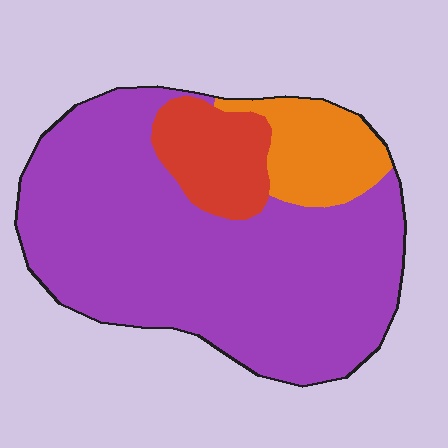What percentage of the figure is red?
Red takes up less than a quarter of the figure.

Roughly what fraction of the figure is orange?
Orange takes up about one eighth (1/8) of the figure.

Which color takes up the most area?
Purple, at roughly 75%.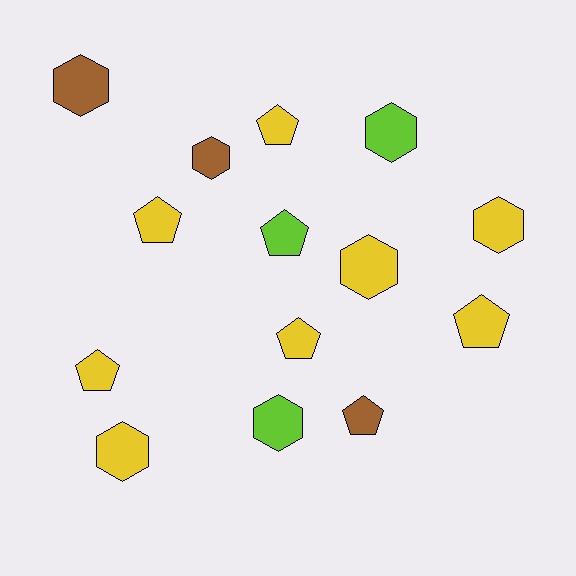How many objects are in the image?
There are 14 objects.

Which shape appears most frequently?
Pentagon, with 7 objects.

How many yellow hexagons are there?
There are 3 yellow hexagons.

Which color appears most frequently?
Yellow, with 8 objects.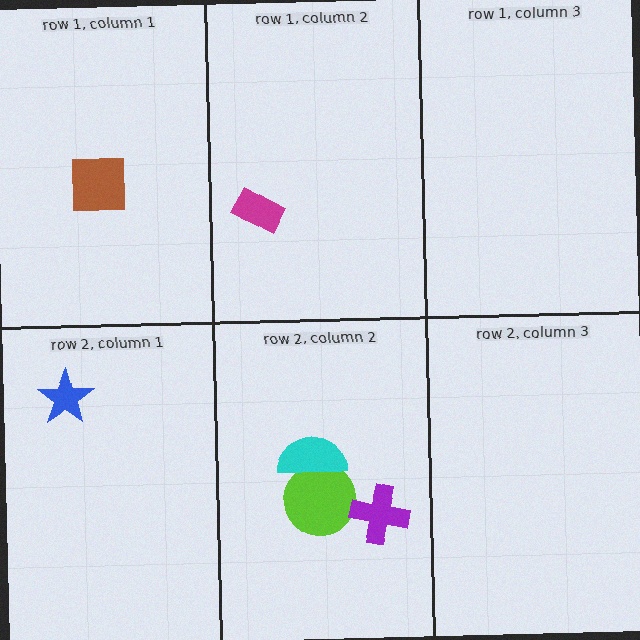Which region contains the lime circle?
The row 2, column 2 region.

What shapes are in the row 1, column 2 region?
The magenta rectangle.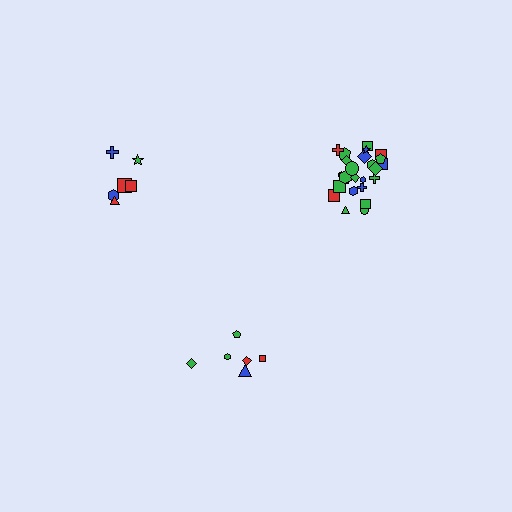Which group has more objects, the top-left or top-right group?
The top-right group.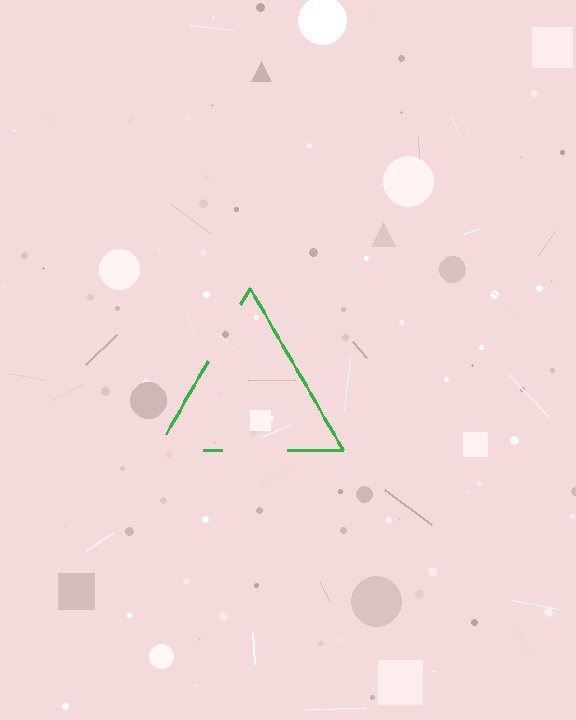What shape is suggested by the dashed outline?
The dashed outline suggests a triangle.